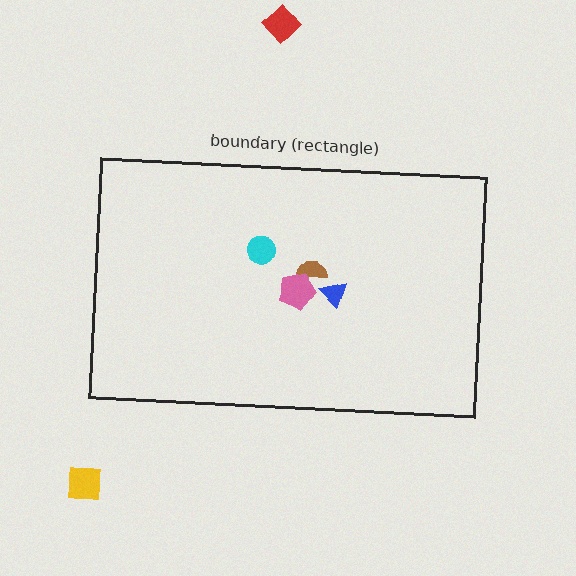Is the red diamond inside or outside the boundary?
Outside.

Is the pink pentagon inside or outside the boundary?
Inside.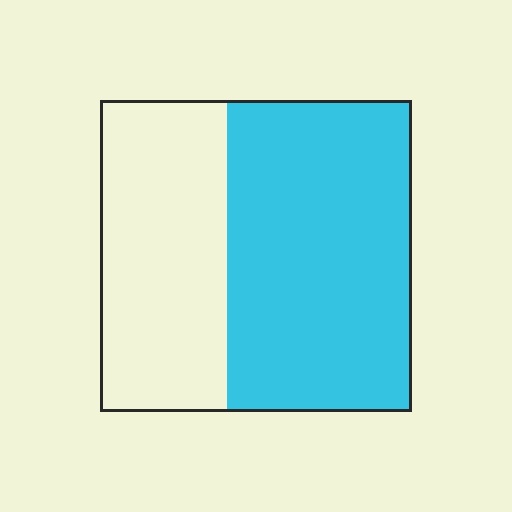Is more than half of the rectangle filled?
Yes.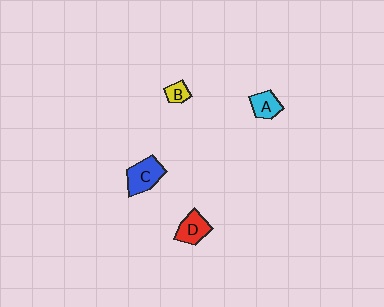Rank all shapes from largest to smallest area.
From largest to smallest: C (blue), D (red), A (cyan), B (yellow).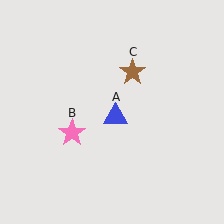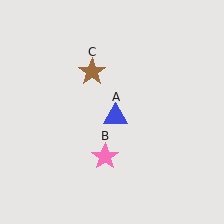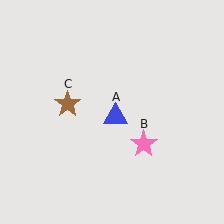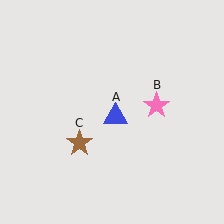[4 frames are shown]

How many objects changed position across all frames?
2 objects changed position: pink star (object B), brown star (object C).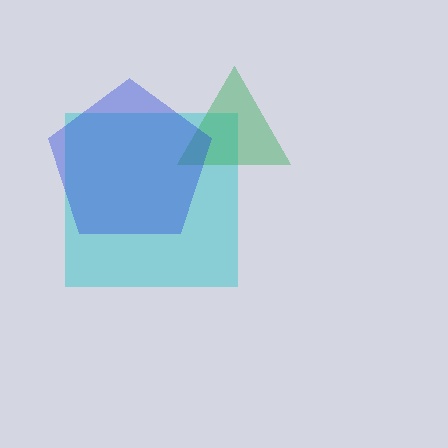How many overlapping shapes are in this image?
There are 3 overlapping shapes in the image.